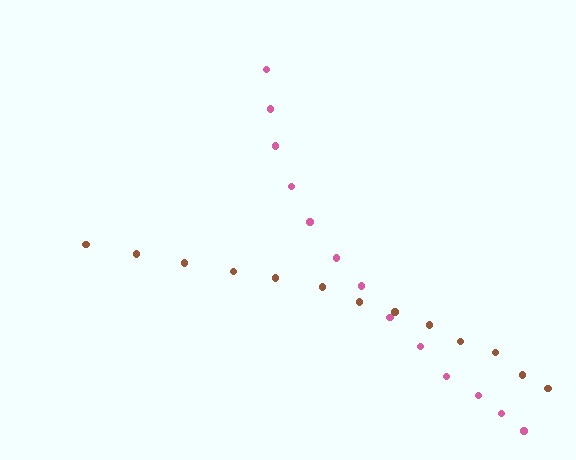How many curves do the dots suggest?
There are 2 distinct paths.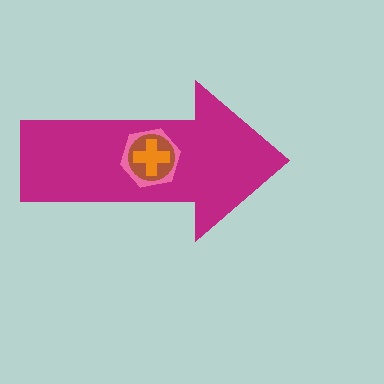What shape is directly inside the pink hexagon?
The brown circle.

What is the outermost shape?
The magenta arrow.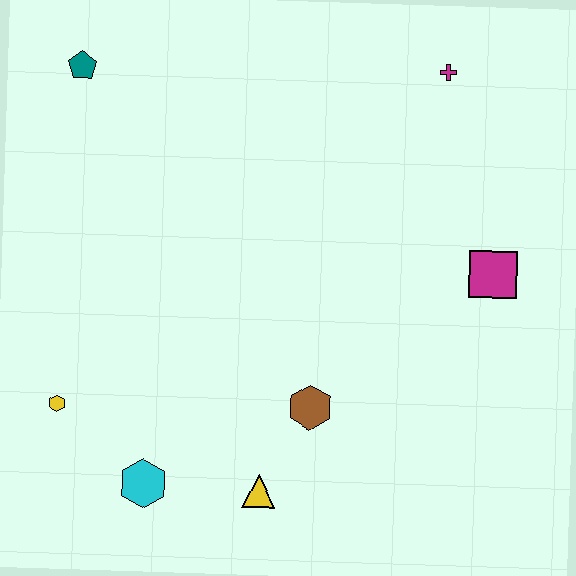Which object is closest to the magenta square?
The magenta cross is closest to the magenta square.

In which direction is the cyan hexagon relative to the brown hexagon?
The cyan hexagon is to the left of the brown hexagon.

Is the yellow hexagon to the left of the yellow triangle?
Yes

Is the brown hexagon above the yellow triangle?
Yes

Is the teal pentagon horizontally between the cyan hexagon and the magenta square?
No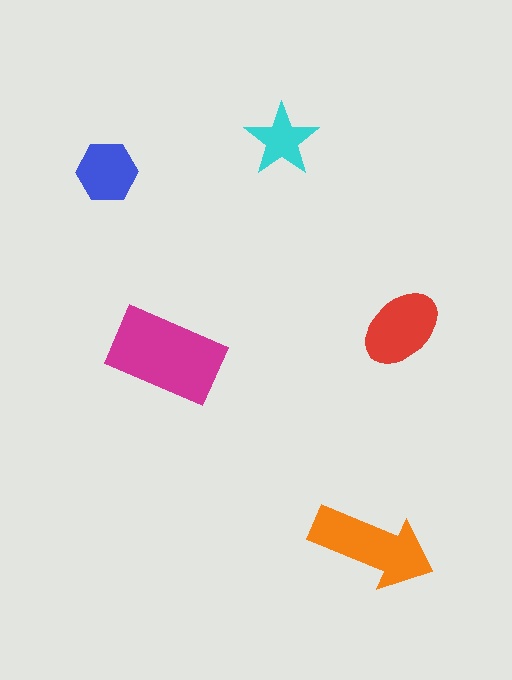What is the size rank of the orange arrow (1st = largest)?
2nd.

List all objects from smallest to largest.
The cyan star, the blue hexagon, the red ellipse, the orange arrow, the magenta rectangle.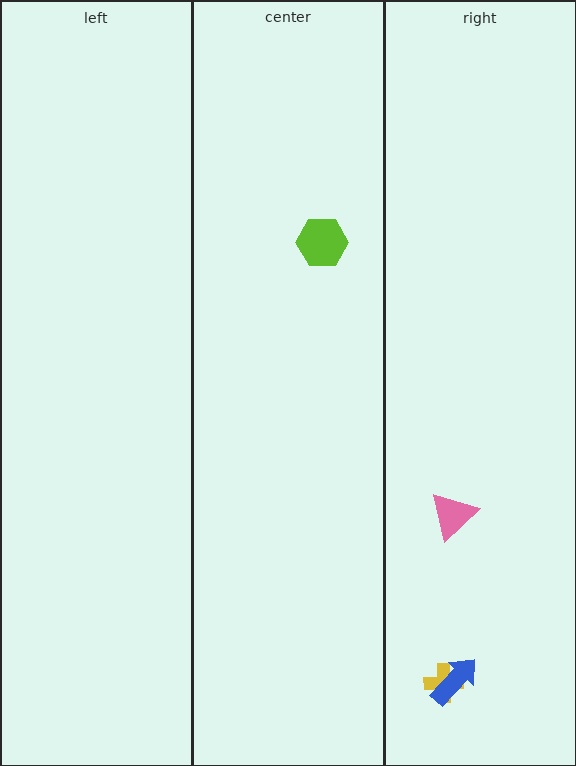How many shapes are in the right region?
3.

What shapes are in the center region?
The lime hexagon.